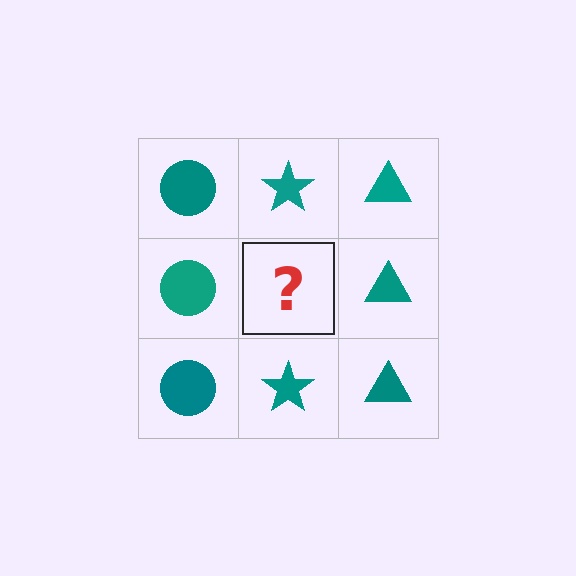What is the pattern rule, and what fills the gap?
The rule is that each column has a consistent shape. The gap should be filled with a teal star.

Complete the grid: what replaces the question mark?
The question mark should be replaced with a teal star.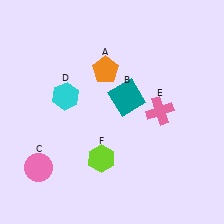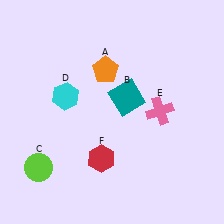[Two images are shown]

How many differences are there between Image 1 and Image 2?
There are 2 differences between the two images.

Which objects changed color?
C changed from pink to lime. F changed from lime to red.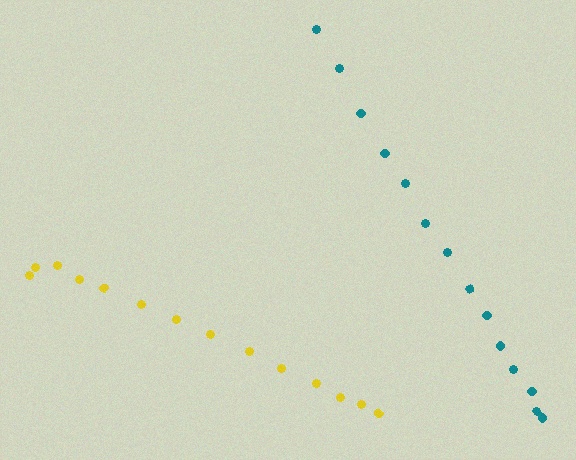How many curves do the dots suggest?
There are 2 distinct paths.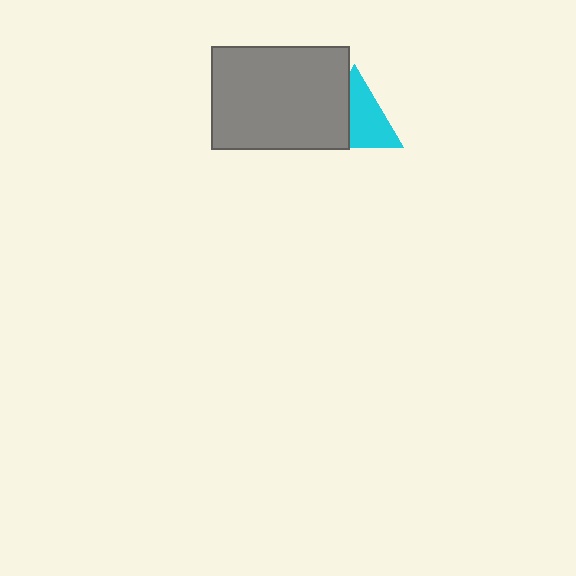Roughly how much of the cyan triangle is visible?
About half of it is visible (roughly 60%).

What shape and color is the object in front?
The object in front is a gray rectangle.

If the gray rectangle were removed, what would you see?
You would see the complete cyan triangle.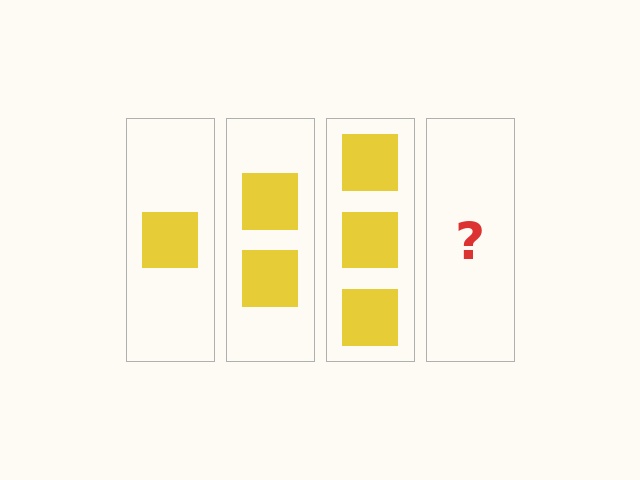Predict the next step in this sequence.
The next step is 4 squares.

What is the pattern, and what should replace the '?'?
The pattern is that each step adds one more square. The '?' should be 4 squares.